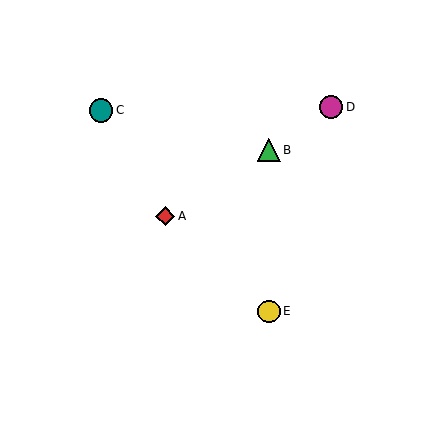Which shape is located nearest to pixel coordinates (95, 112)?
The teal circle (labeled C) at (101, 110) is nearest to that location.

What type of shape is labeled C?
Shape C is a teal circle.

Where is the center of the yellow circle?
The center of the yellow circle is at (269, 311).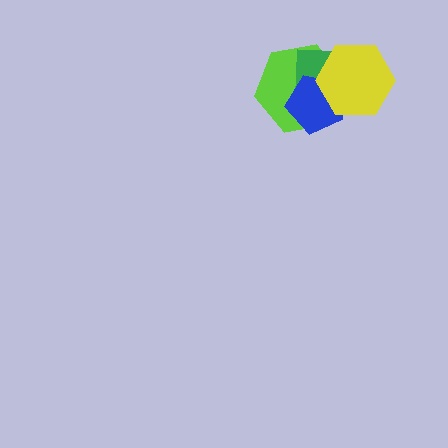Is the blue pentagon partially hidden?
Yes, it is partially covered by another shape.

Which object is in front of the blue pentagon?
The yellow hexagon is in front of the blue pentagon.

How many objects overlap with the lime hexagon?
3 objects overlap with the lime hexagon.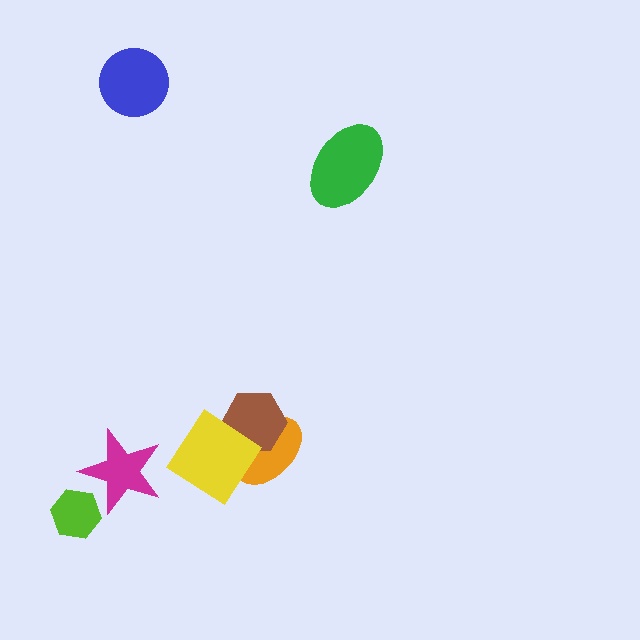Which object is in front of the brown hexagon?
The yellow diamond is in front of the brown hexagon.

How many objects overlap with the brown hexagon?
2 objects overlap with the brown hexagon.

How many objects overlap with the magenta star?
1 object overlaps with the magenta star.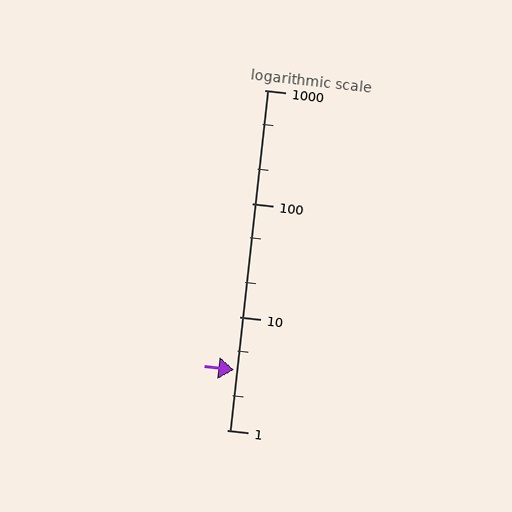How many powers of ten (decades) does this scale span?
The scale spans 3 decades, from 1 to 1000.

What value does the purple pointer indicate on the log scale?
The pointer indicates approximately 3.4.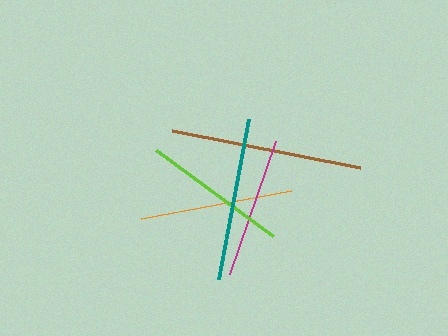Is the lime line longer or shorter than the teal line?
The teal line is longer than the lime line.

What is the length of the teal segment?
The teal segment is approximately 163 pixels long.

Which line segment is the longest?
The brown line is the longest at approximately 192 pixels.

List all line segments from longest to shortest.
From longest to shortest: brown, teal, orange, lime, magenta.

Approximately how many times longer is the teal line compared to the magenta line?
The teal line is approximately 1.2 times the length of the magenta line.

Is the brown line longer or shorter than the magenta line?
The brown line is longer than the magenta line.